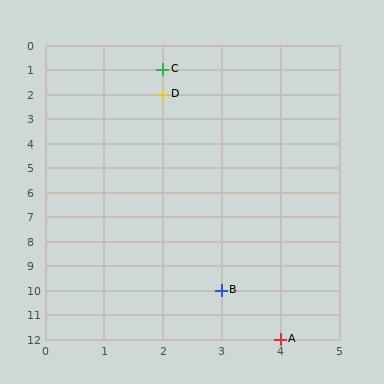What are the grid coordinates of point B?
Point B is at grid coordinates (3, 10).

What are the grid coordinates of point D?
Point D is at grid coordinates (2, 2).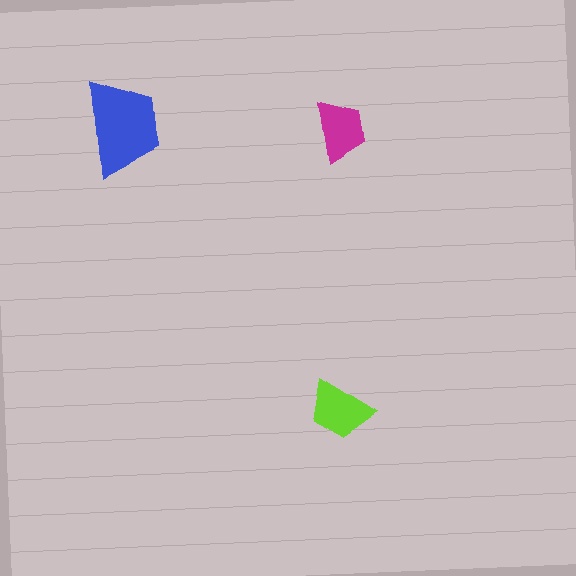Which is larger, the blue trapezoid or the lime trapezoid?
The blue one.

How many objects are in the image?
There are 3 objects in the image.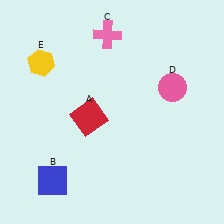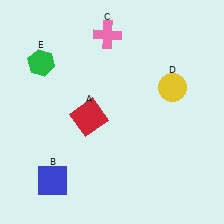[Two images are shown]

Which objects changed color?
D changed from pink to yellow. E changed from yellow to green.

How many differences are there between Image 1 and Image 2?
There are 2 differences between the two images.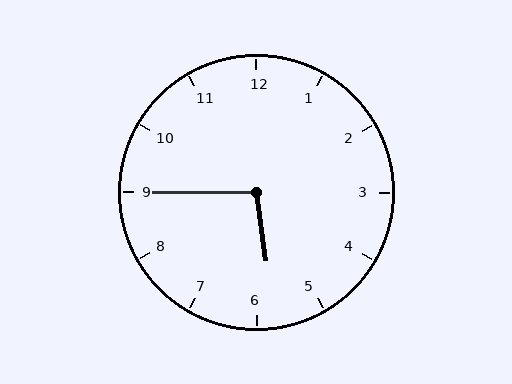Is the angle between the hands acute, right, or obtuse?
It is obtuse.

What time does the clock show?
5:45.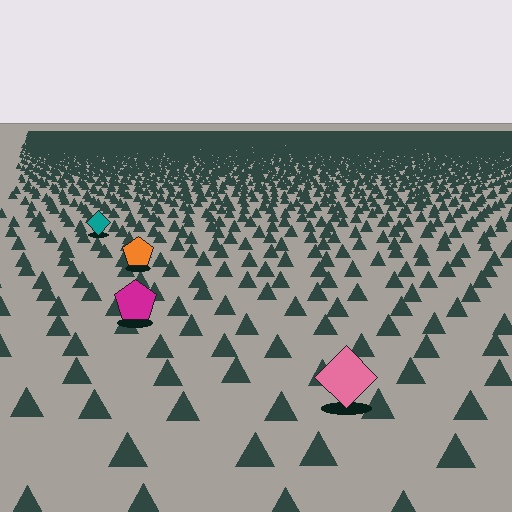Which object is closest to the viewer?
The pink diamond is closest. The texture marks near it are larger and more spread out.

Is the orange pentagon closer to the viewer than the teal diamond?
Yes. The orange pentagon is closer — you can tell from the texture gradient: the ground texture is coarser near it.